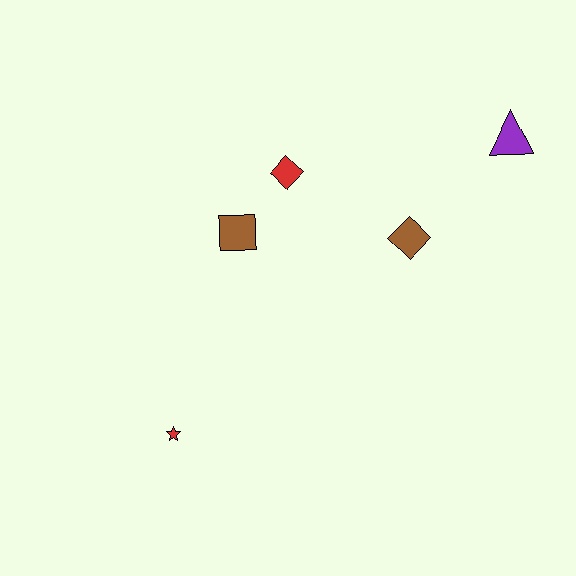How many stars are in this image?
There is 1 star.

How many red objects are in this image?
There are 2 red objects.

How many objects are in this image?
There are 5 objects.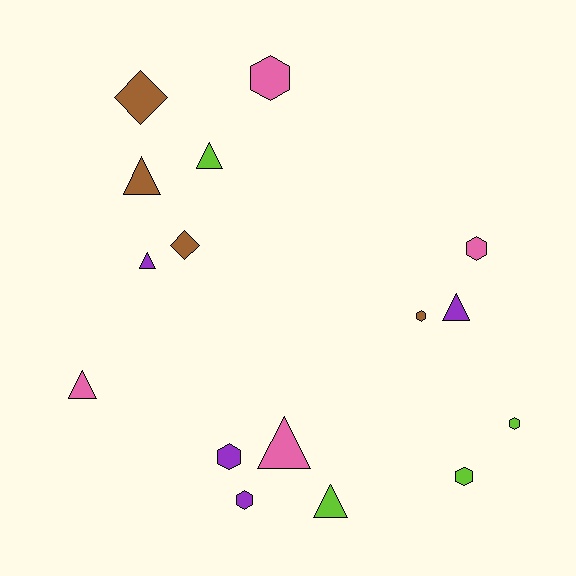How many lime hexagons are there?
There are 2 lime hexagons.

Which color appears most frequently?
Purple, with 4 objects.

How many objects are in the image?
There are 16 objects.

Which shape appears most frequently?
Triangle, with 7 objects.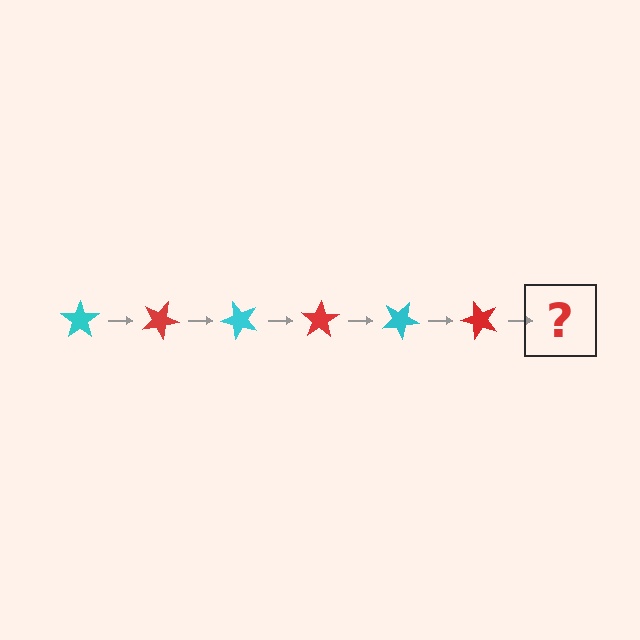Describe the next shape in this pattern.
It should be a cyan star, rotated 150 degrees from the start.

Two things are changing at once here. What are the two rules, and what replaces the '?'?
The two rules are that it rotates 25 degrees each step and the color cycles through cyan and red. The '?' should be a cyan star, rotated 150 degrees from the start.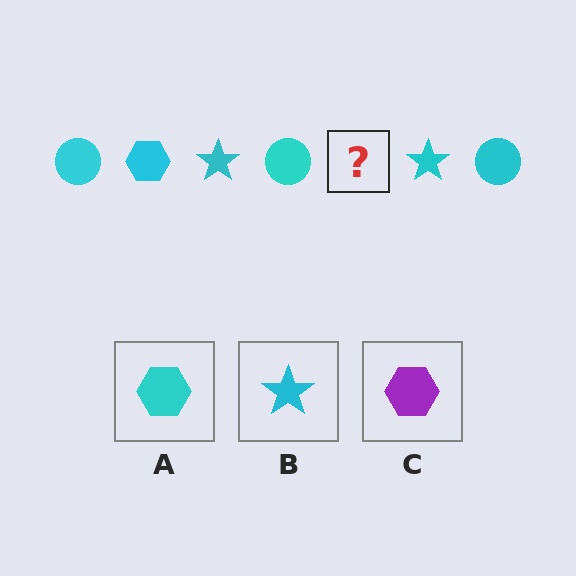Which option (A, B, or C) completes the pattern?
A.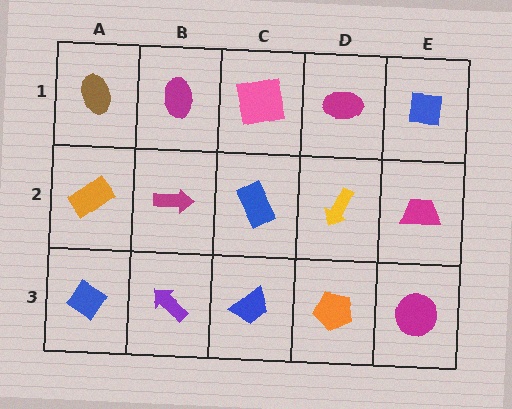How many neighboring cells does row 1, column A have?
2.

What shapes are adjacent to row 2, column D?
A magenta ellipse (row 1, column D), an orange pentagon (row 3, column D), a blue rectangle (row 2, column C), a magenta trapezoid (row 2, column E).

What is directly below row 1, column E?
A magenta trapezoid.